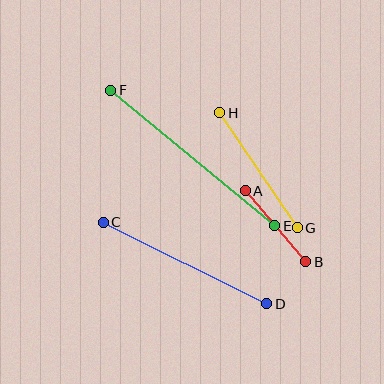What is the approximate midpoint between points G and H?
The midpoint is at approximately (259, 170) pixels.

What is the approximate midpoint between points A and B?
The midpoint is at approximately (276, 226) pixels.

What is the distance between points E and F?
The distance is approximately 213 pixels.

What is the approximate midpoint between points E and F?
The midpoint is at approximately (193, 158) pixels.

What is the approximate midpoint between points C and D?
The midpoint is at approximately (185, 263) pixels.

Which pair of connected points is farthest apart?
Points E and F are farthest apart.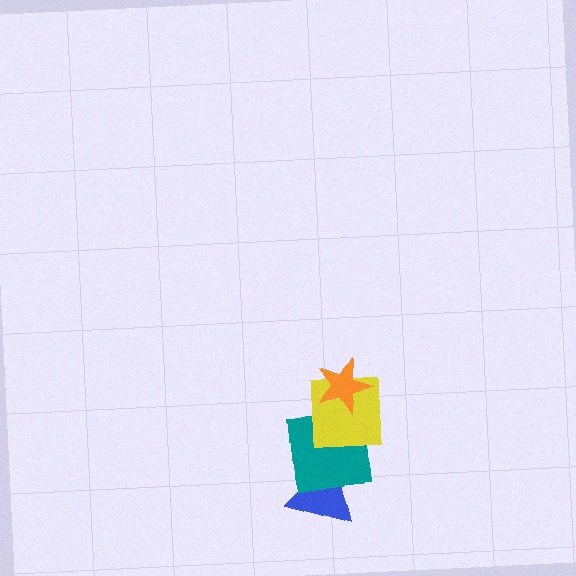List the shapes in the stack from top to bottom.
From top to bottom: the orange star, the yellow square, the teal square, the blue triangle.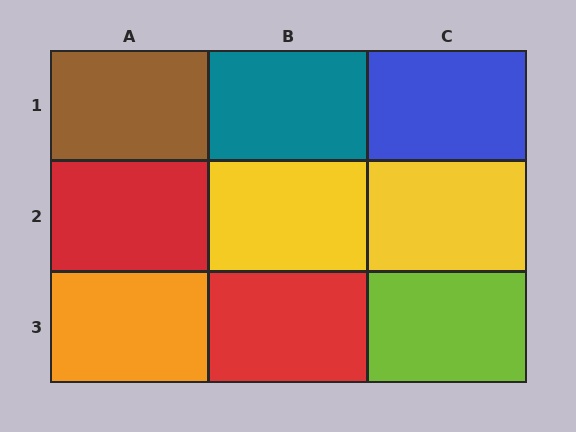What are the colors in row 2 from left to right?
Red, yellow, yellow.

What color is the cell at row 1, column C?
Blue.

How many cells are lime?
1 cell is lime.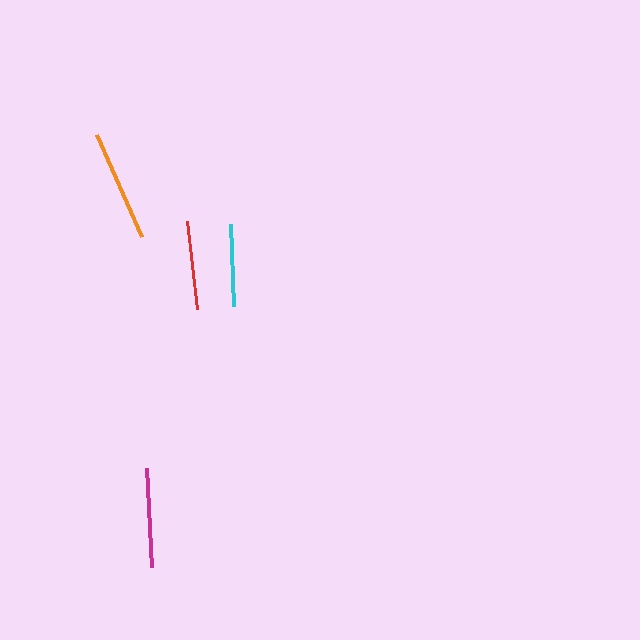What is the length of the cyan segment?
The cyan segment is approximately 82 pixels long.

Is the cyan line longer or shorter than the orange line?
The orange line is longer than the cyan line.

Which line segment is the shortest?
The cyan line is the shortest at approximately 82 pixels.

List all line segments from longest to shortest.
From longest to shortest: orange, magenta, red, cyan.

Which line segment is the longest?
The orange line is the longest at approximately 111 pixels.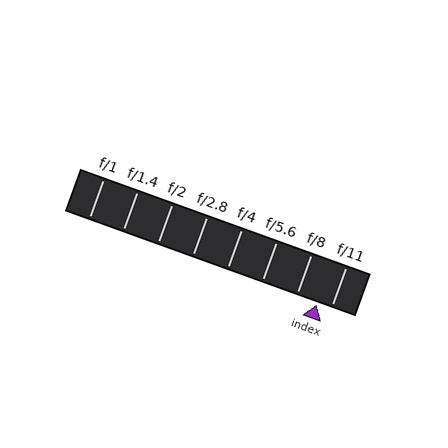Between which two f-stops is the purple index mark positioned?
The index mark is between f/8 and f/11.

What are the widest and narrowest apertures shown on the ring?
The widest aperture shown is f/1 and the narrowest is f/11.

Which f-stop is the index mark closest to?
The index mark is closest to f/11.